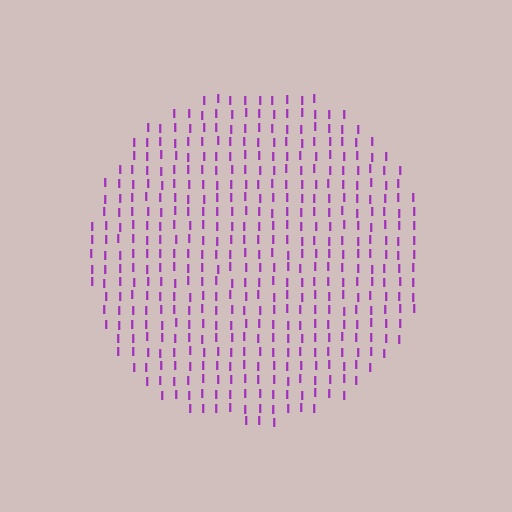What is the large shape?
The large shape is a circle.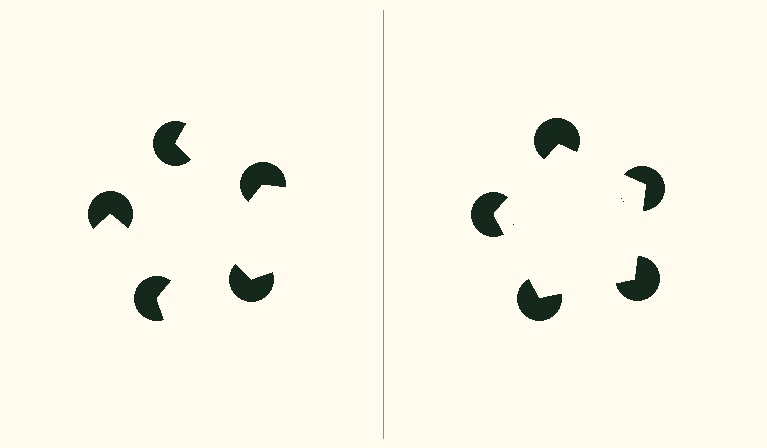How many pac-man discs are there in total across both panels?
10 — 5 on each side.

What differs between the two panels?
The pac-man discs are positioned identically on both sides; only the wedge orientations differ. On the right they align to a pentagon; on the left they are misaligned.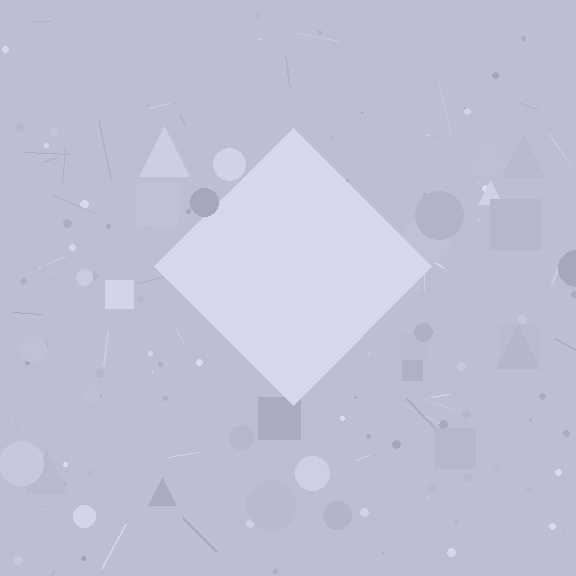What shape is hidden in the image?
A diamond is hidden in the image.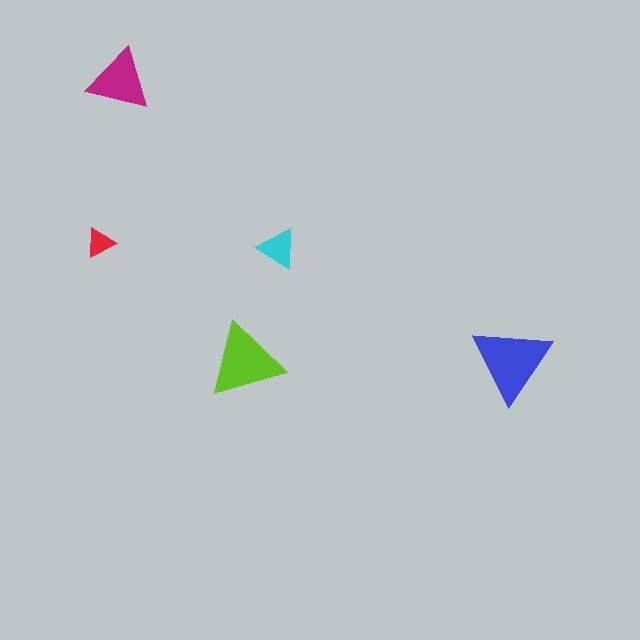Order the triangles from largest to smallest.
the blue one, the lime one, the magenta one, the cyan one, the red one.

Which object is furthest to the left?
The red triangle is leftmost.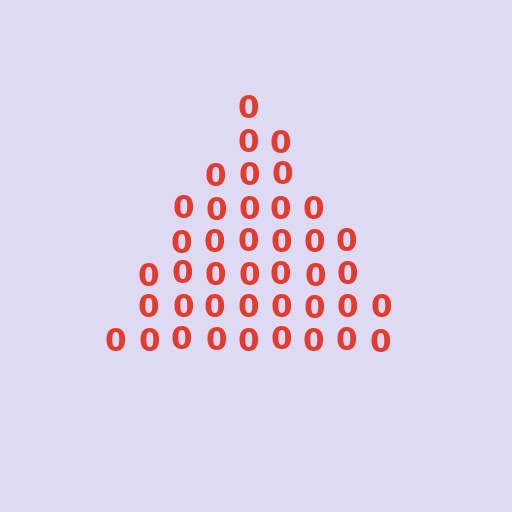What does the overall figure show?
The overall figure shows a triangle.